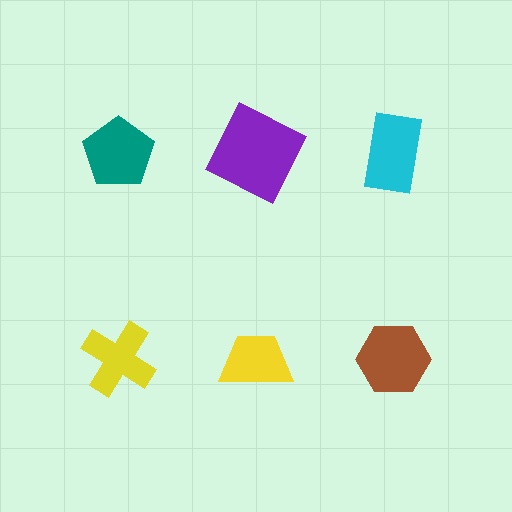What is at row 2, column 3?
A brown hexagon.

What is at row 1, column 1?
A teal pentagon.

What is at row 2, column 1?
A yellow cross.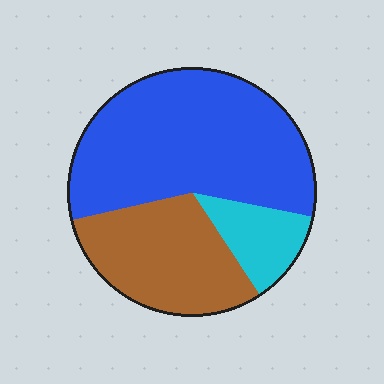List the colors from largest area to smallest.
From largest to smallest: blue, brown, cyan.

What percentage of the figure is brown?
Brown covers around 30% of the figure.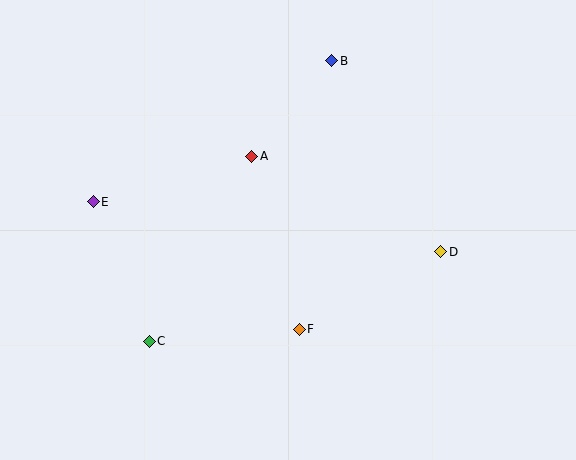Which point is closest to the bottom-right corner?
Point D is closest to the bottom-right corner.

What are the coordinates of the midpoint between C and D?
The midpoint between C and D is at (295, 296).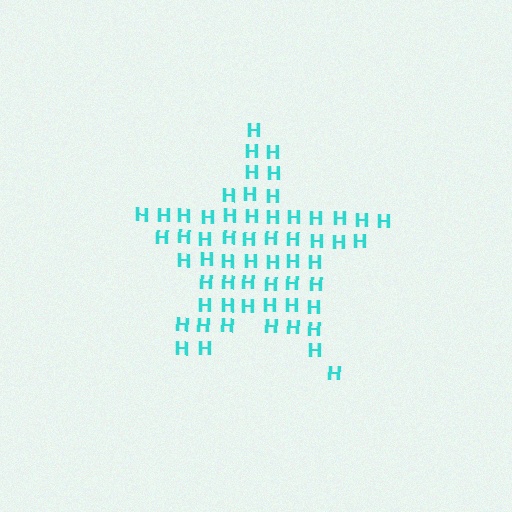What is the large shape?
The large shape is a star.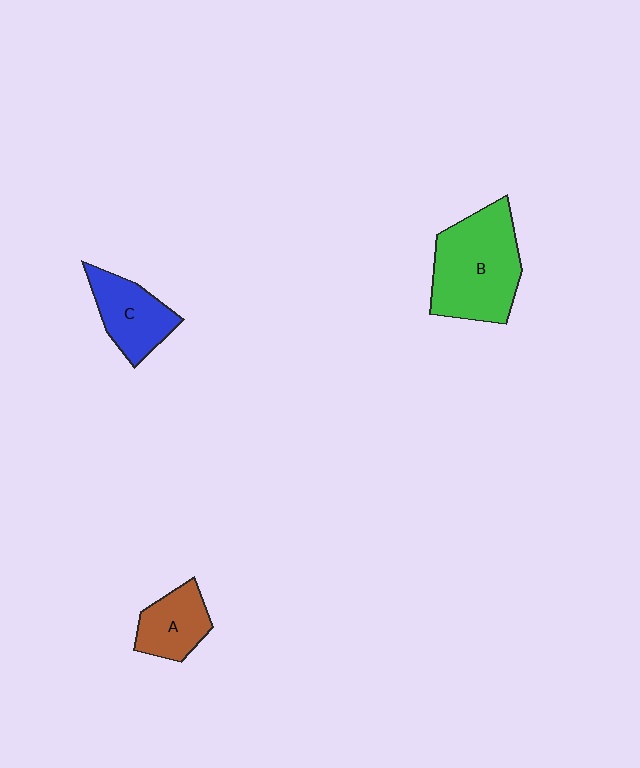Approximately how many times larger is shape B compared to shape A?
Approximately 2.1 times.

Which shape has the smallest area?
Shape A (brown).